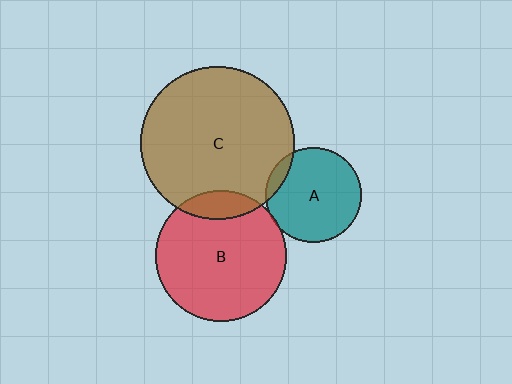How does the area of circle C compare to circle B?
Approximately 1.4 times.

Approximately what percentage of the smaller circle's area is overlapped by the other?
Approximately 5%.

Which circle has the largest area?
Circle C (brown).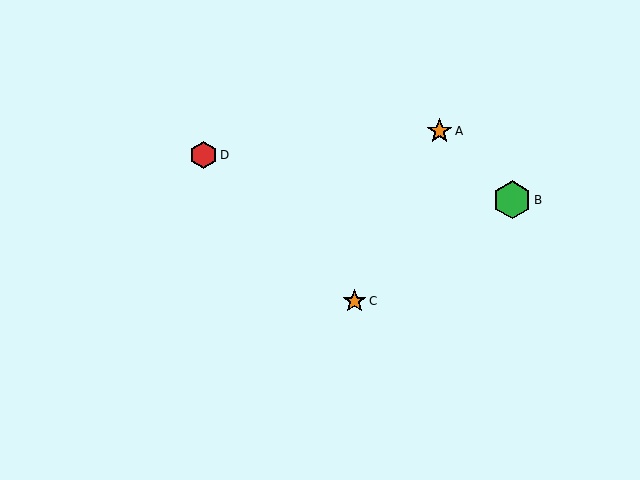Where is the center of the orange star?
The center of the orange star is at (440, 131).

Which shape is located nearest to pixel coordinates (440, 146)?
The orange star (labeled A) at (440, 131) is nearest to that location.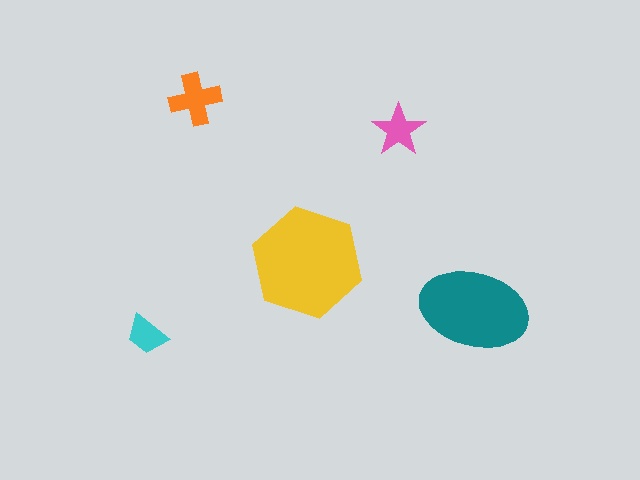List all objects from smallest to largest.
The cyan trapezoid, the pink star, the orange cross, the teal ellipse, the yellow hexagon.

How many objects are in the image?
There are 5 objects in the image.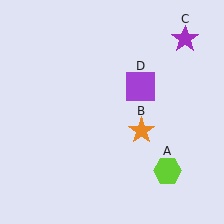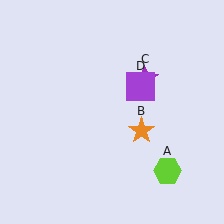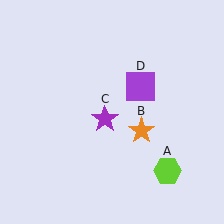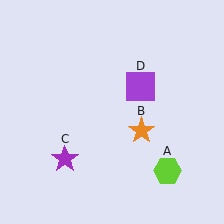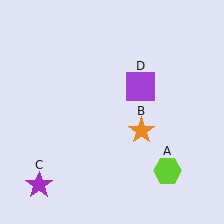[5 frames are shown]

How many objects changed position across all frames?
1 object changed position: purple star (object C).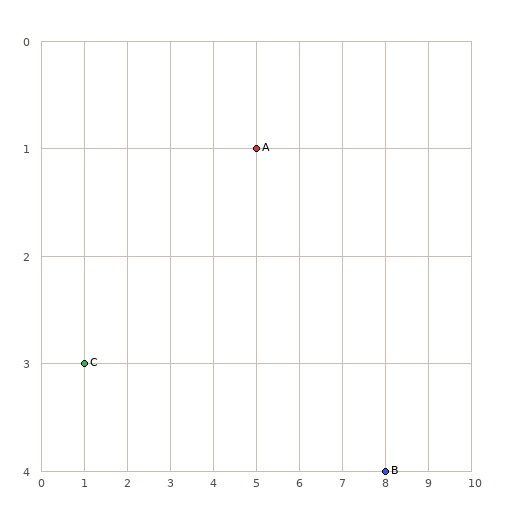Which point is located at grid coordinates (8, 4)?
Point B is at (8, 4).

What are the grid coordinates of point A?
Point A is at grid coordinates (5, 1).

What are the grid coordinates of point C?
Point C is at grid coordinates (1, 3).